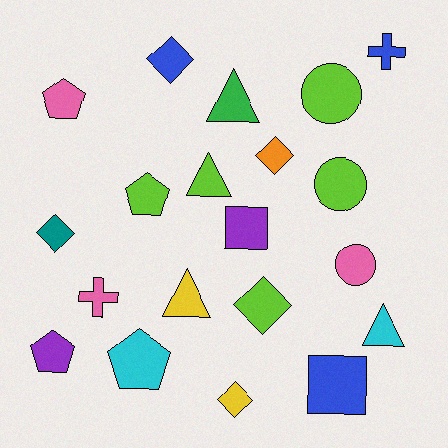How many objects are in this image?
There are 20 objects.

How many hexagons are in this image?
There are no hexagons.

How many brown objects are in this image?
There are no brown objects.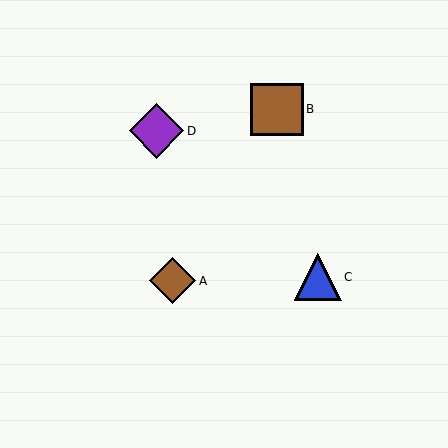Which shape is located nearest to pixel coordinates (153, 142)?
The purple diamond (labeled D) at (157, 131) is nearest to that location.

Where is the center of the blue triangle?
The center of the blue triangle is at (318, 277).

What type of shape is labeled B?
Shape B is a brown square.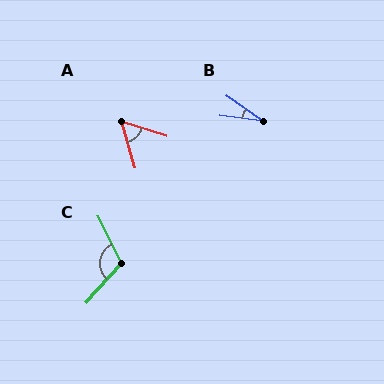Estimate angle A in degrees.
Approximately 56 degrees.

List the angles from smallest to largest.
B (28°), A (56°), C (111°).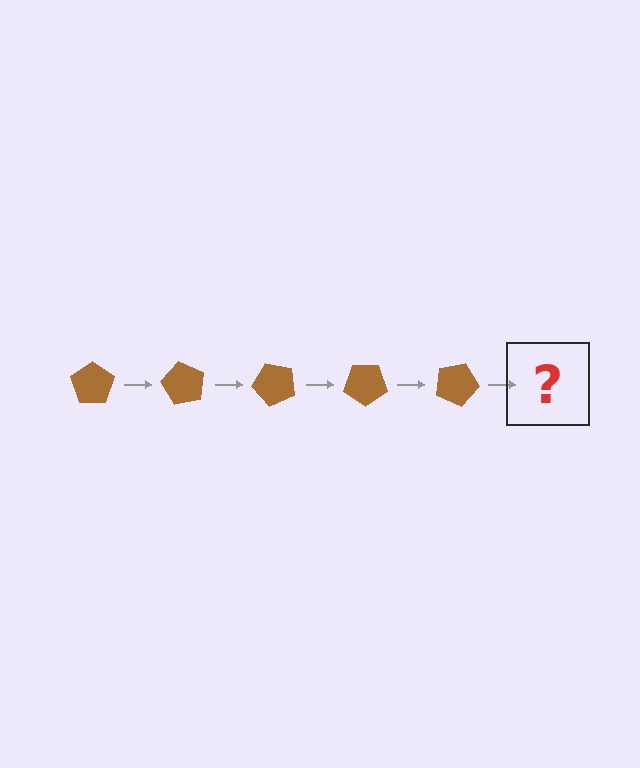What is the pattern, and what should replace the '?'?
The pattern is that the pentagon rotates 60 degrees each step. The '?' should be a brown pentagon rotated 300 degrees.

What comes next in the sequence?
The next element should be a brown pentagon rotated 300 degrees.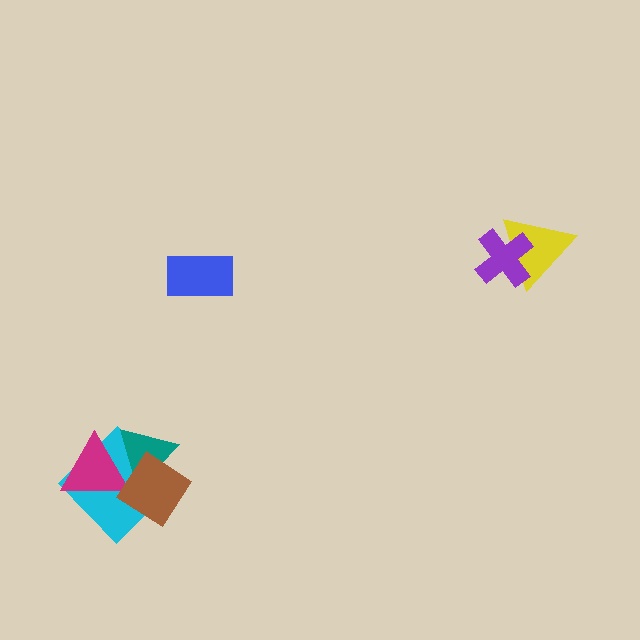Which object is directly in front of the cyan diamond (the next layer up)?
The magenta triangle is directly in front of the cyan diamond.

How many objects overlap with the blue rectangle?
0 objects overlap with the blue rectangle.